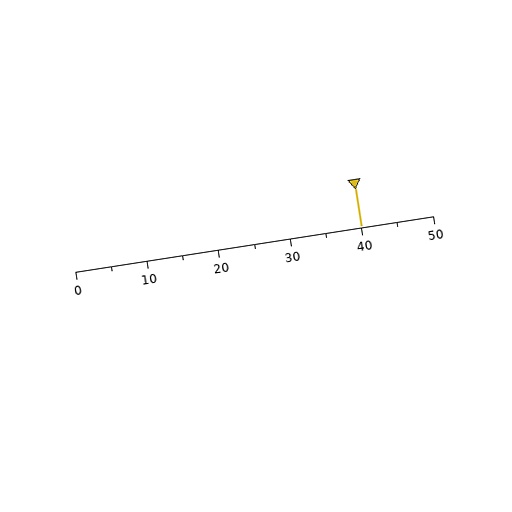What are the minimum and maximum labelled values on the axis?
The axis runs from 0 to 50.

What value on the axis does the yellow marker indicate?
The marker indicates approximately 40.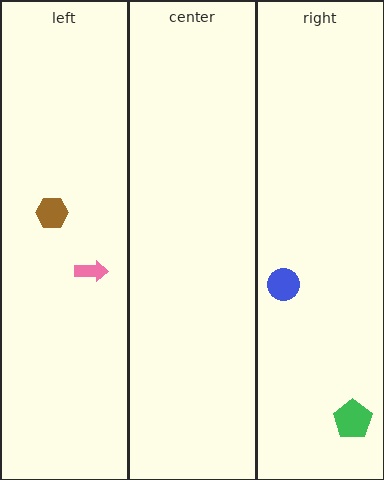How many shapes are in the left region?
2.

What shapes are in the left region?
The brown hexagon, the pink arrow.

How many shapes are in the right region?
2.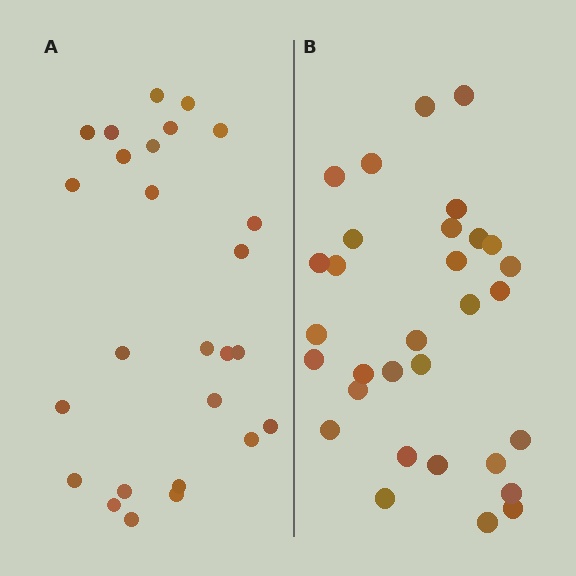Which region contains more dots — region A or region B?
Region B (the right region) has more dots.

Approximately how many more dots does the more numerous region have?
Region B has about 5 more dots than region A.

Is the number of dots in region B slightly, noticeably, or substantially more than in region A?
Region B has only slightly more — the two regions are fairly close. The ratio is roughly 1.2 to 1.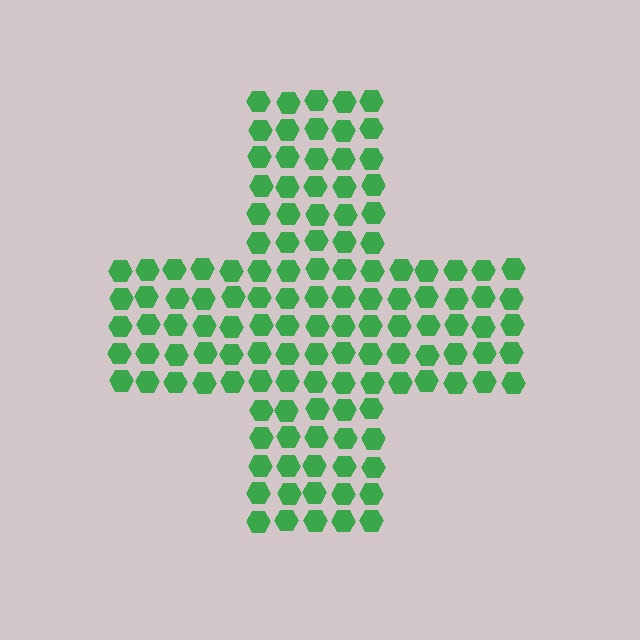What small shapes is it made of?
It is made of small hexagons.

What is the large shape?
The large shape is a cross.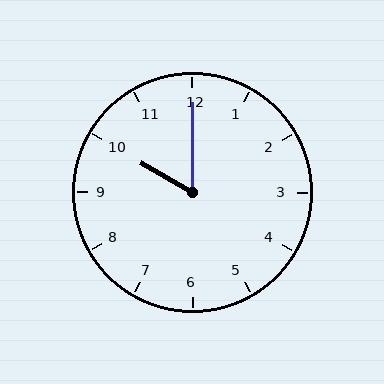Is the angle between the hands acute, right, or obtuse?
It is acute.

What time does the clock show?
10:00.